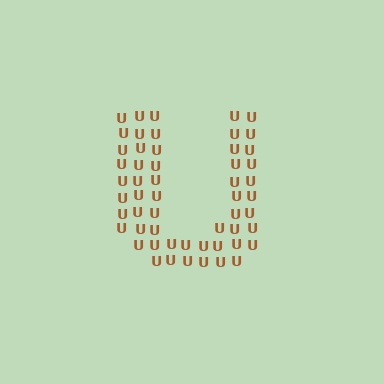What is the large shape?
The large shape is the letter U.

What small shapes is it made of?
It is made of small letter U's.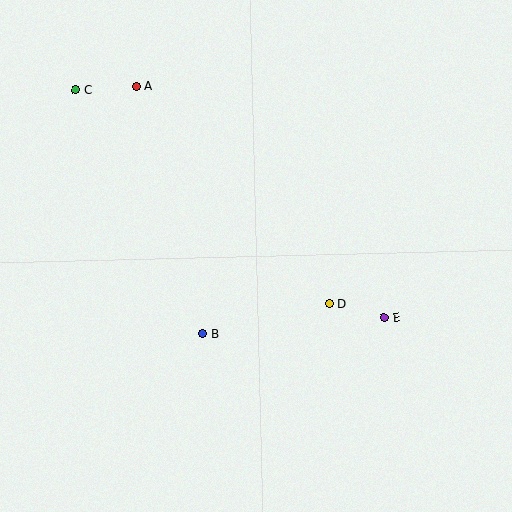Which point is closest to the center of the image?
Point D at (330, 304) is closest to the center.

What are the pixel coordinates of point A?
Point A is at (136, 86).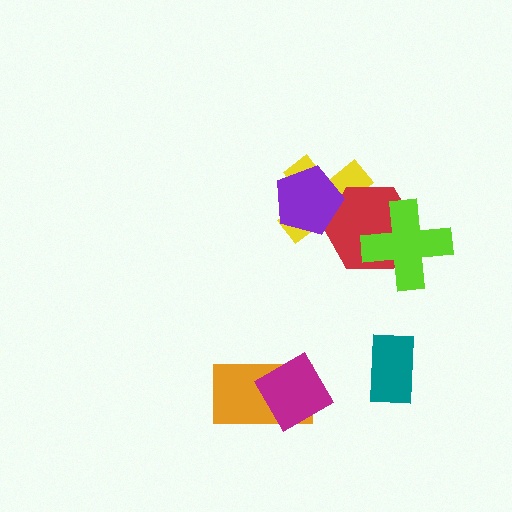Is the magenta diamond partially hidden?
No, no other shape covers it.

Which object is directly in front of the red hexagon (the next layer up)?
The purple pentagon is directly in front of the red hexagon.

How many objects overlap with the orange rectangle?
1 object overlaps with the orange rectangle.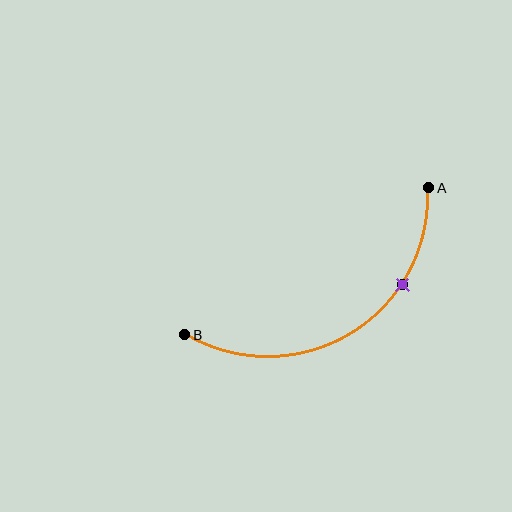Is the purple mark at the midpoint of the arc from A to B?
No. The purple mark lies on the arc but is closer to endpoint A. The arc midpoint would be at the point on the curve equidistant along the arc from both A and B.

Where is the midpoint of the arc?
The arc midpoint is the point on the curve farthest from the straight line joining A and B. It sits below that line.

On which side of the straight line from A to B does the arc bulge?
The arc bulges below the straight line connecting A and B.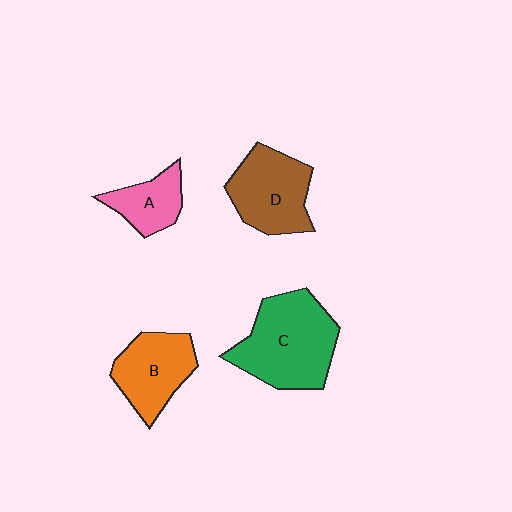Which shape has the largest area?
Shape C (green).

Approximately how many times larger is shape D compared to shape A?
Approximately 1.6 times.